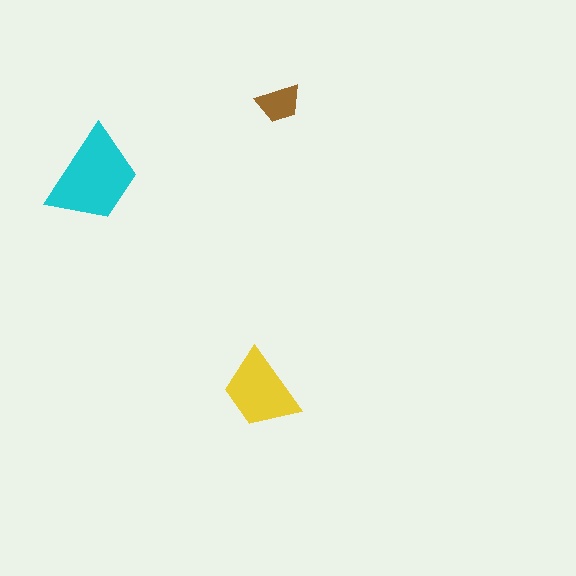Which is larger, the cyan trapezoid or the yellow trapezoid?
The cyan one.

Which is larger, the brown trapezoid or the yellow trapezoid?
The yellow one.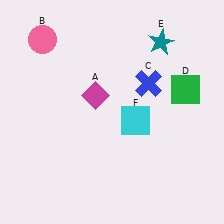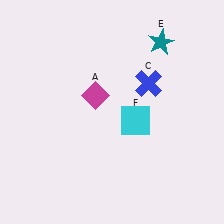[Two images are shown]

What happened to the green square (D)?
The green square (D) was removed in Image 2. It was in the top-right area of Image 1.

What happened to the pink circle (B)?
The pink circle (B) was removed in Image 2. It was in the top-left area of Image 1.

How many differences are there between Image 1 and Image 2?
There are 2 differences between the two images.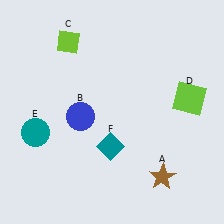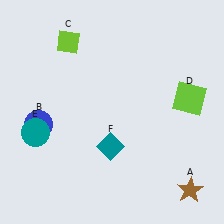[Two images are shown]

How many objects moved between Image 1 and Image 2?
2 objects moved between the two images.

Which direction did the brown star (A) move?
The brown star (A) moved right.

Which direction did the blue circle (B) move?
The blue circle (B) moved left.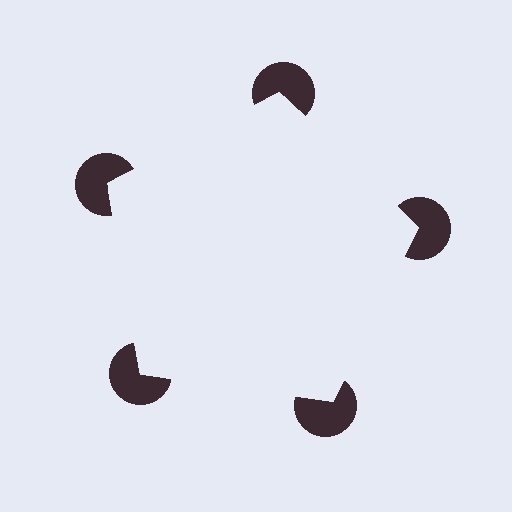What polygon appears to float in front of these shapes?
An illusory pentagon — its edges are inferred from the aligned wedge cuts in the pac-man discs, not physically drawn.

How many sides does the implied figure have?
5 sides.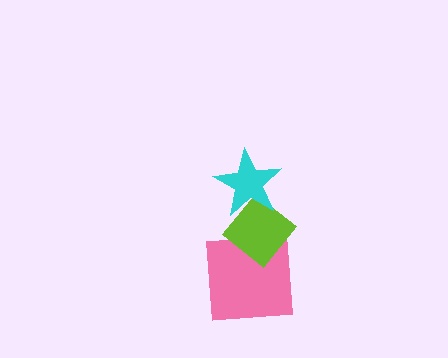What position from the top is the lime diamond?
The lime diamond is 2nd from the top.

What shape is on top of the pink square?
The lime diamond is on top of the pink square.